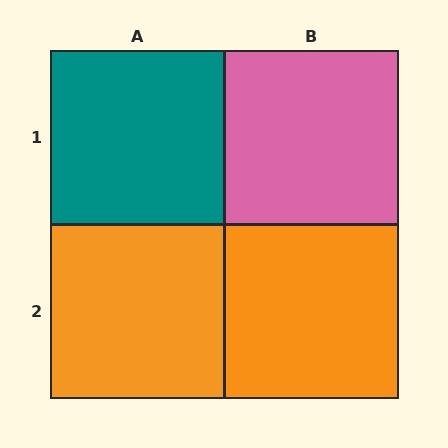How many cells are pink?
1 cell is pink.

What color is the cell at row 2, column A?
Orange.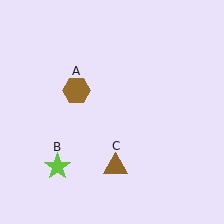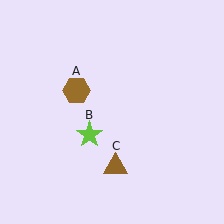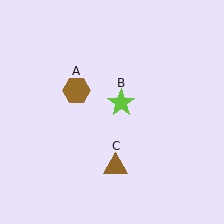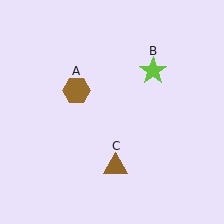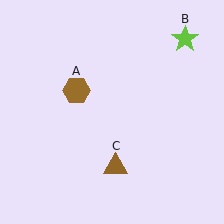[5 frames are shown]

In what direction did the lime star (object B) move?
The lime star (object B) moved up and to the right.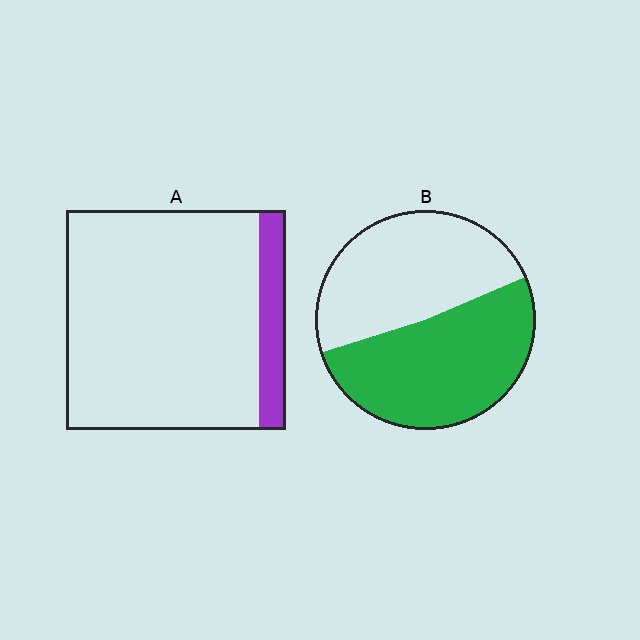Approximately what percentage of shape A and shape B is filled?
A is approximately 10% and B is approximately 50%.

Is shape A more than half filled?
No.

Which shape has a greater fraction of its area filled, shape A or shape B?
Shape B.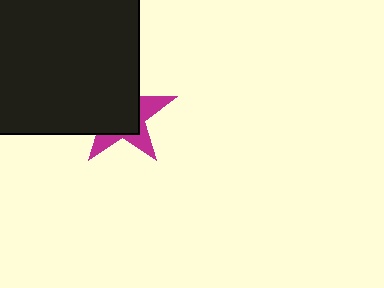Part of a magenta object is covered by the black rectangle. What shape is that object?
It is a star.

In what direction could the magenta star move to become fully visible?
The magenta star could move toward the lower-right. That would shift it out from behind the black rectangle entirely.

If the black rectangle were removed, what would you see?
You would see the complete magenta star.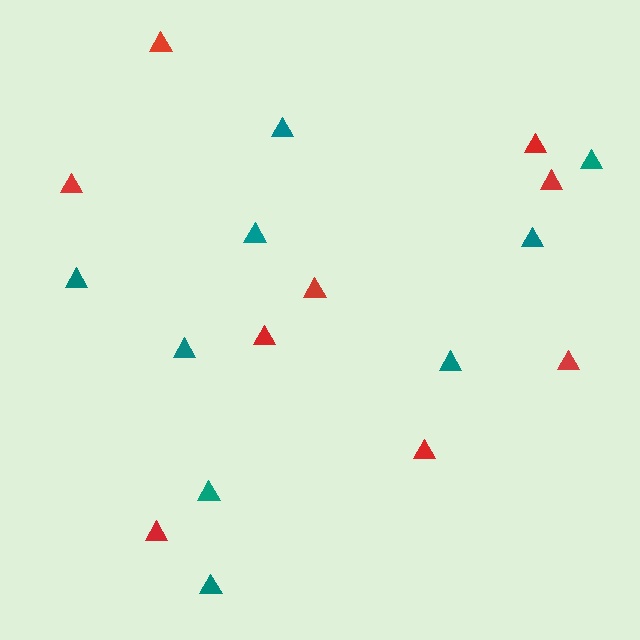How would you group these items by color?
There are 2 groups: one group of red triangles (9) and one group of teal triangles (9).